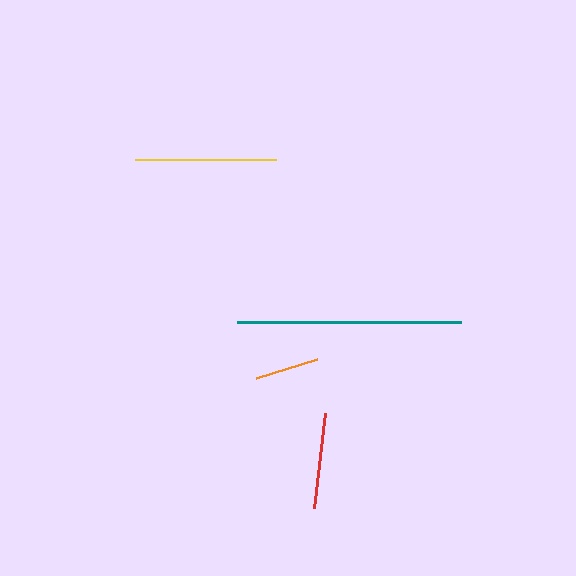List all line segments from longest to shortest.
From longest to shortest: teal, yellow, red, orange.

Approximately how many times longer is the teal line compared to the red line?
The teal line is approximately 2.3 times the length of the red line.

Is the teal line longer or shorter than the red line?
The teal line is longer than the red line.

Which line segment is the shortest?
The orange line is the shortest at approximately 64 pixels.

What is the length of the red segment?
The red segment is approximately 96 pixels long.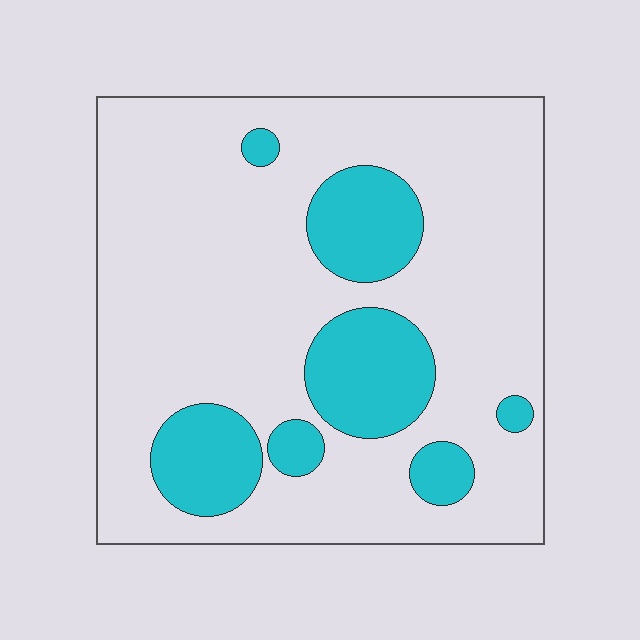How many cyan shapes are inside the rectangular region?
7.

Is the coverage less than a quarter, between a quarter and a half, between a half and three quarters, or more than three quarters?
Less than a quarter.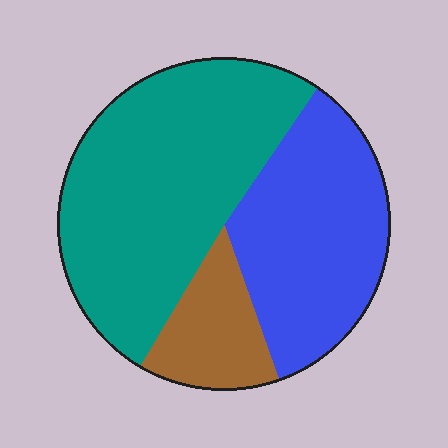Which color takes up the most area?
Teal, at roughly 50%.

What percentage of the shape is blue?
Blue covers 35% of the shape.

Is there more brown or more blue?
Blue.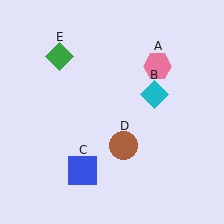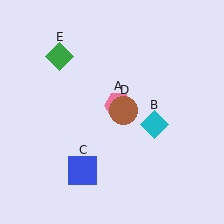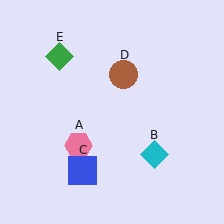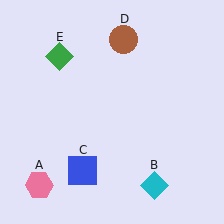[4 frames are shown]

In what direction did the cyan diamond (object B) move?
The cyan diamond (object B) moved down.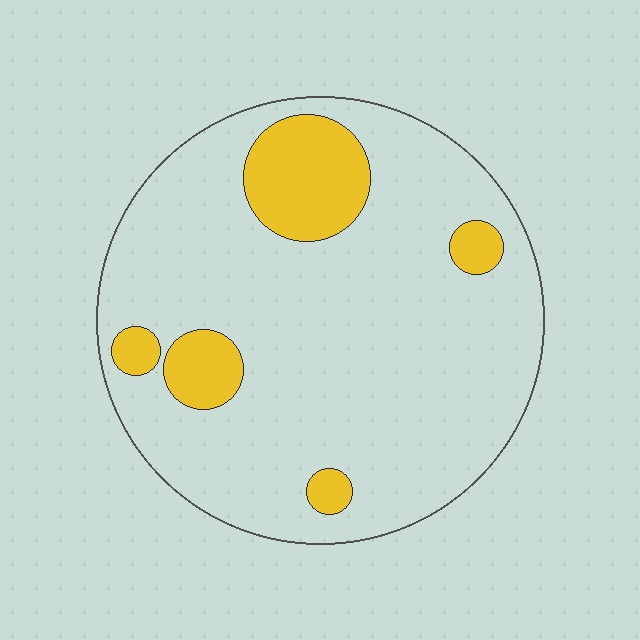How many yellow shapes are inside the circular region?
5.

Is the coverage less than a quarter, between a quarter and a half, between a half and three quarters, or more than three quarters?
Less than a quarter.